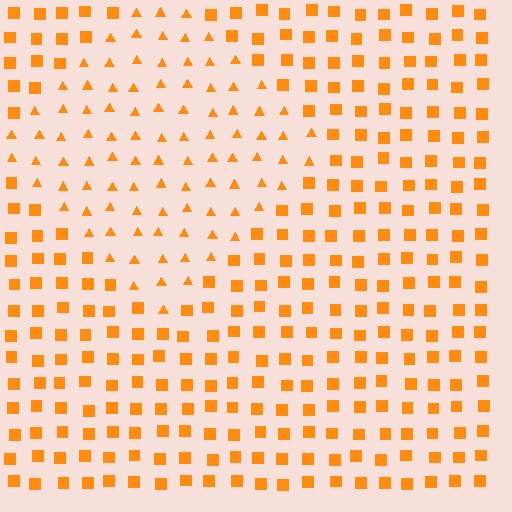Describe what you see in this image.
The image is filled with small orange elements arranged in a uniform grid. A diamond-shaped region contains triangles, while the surrounding area contains squares. The boundary is defined purely by the change in element shape.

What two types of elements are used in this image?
The image uses triangles inside the diamond region and squares outside it.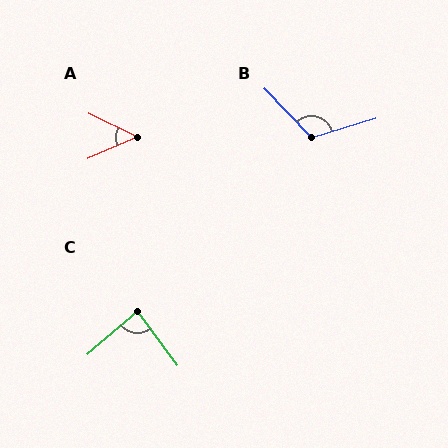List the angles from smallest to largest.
A (49°), C (86°), B (117°).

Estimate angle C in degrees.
Approximately 86 degrees.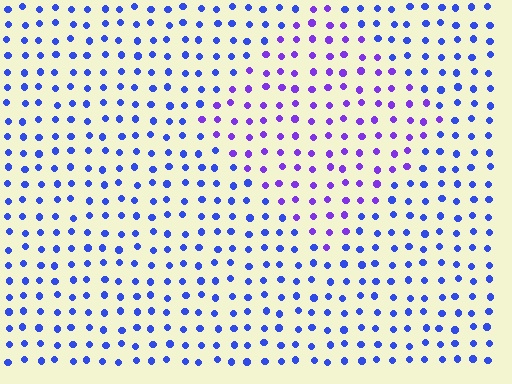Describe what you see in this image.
The image is filled with small blue elements in a uniform arrangement. A diamond-shaped region is visible where the elements are tinted to a slightly different hue, forming a subtle color boundary.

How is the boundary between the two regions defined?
The boundary is defined purely by a slight shift in hue (about 35 degrees). Spacing, size, and orientation are identical on both sides.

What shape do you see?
I see a diamond.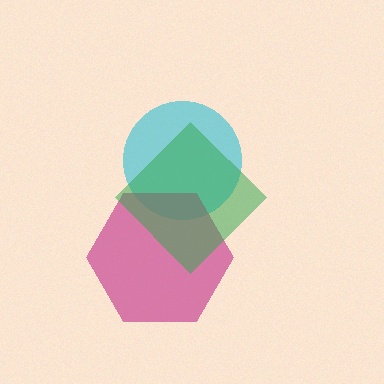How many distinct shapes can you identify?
There are 3 distinct shapes: a cyan circle, a magenta hexagon, a green diamond.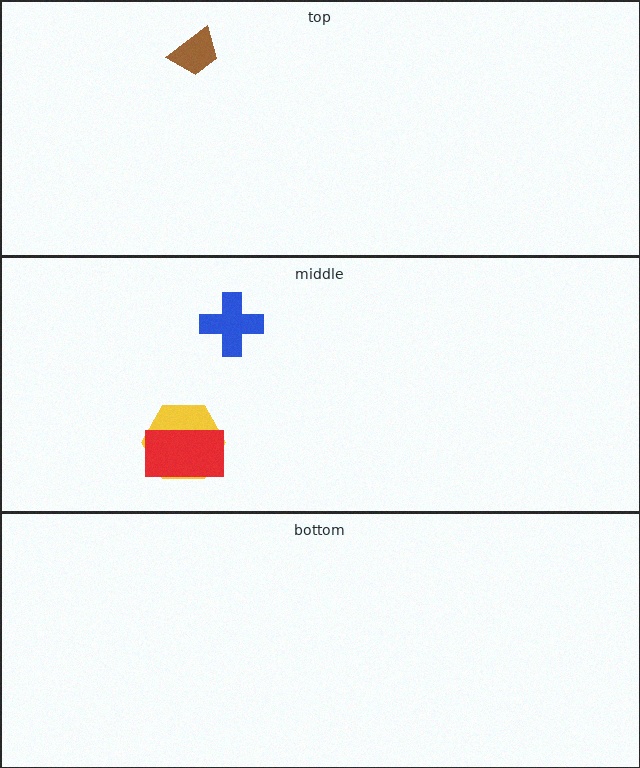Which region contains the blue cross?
The middle region.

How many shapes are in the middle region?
3.